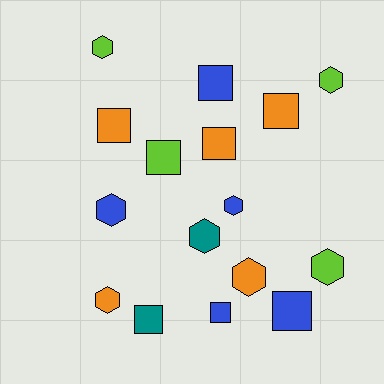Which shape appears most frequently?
Hexagon, with 8 objects.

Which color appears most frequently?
Blue, with 5 objects.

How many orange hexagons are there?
There are 2 orange hexagons.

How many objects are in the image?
There are 16 objects.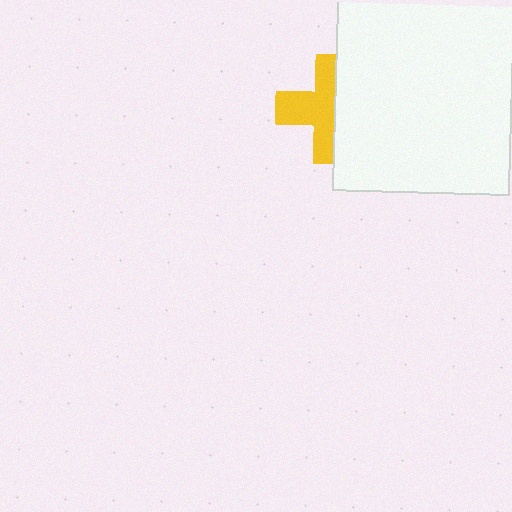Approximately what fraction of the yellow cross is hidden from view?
Roughly 45% of the yellow cross is hidden behind the white rectangle.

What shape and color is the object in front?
The object in front is a white rectangle.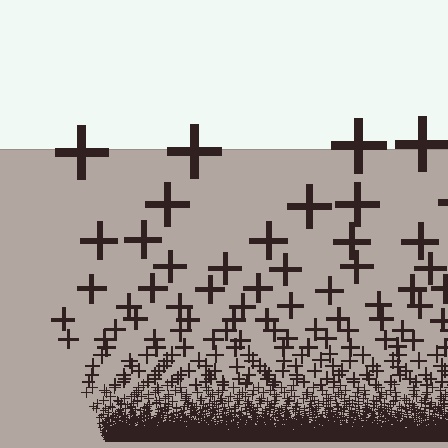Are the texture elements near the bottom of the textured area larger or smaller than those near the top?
Smaller. The gradient is inverted — elements near the bottom are smaller and denser.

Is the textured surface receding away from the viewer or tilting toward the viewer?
The surface appears to tilt toward the viewer. Texture elements get larger and sparser toward the top.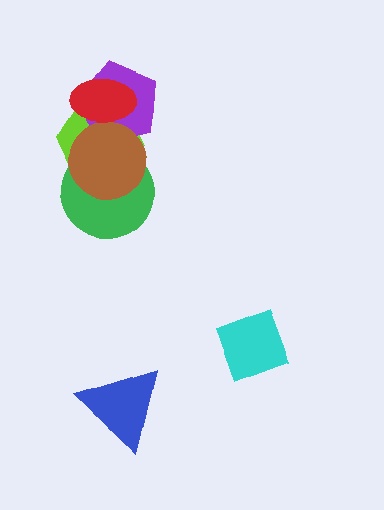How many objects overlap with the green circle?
2 objects overlap with the green circle.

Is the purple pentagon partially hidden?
Yes, it is partially covered by another shape.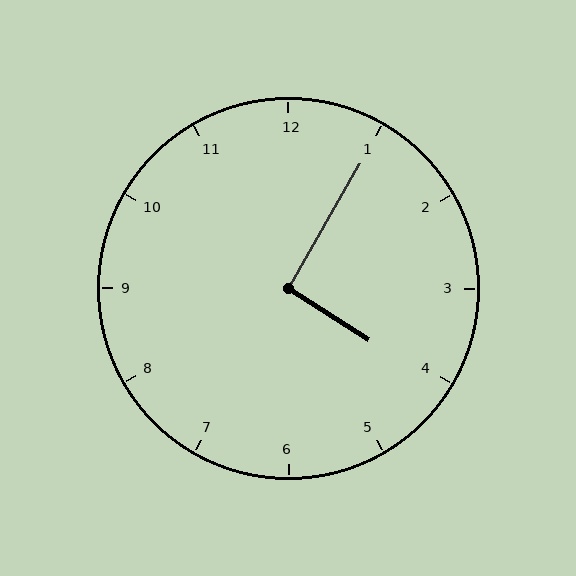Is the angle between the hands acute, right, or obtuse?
It is right.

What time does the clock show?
4:05.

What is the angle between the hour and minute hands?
Approximately 92 degrees.